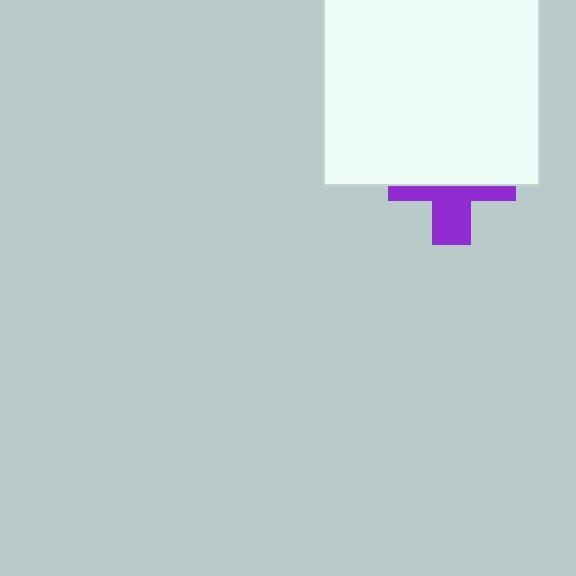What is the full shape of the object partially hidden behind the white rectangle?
The partially hidden object is a purple cross.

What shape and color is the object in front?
The object in front is a white rectangle.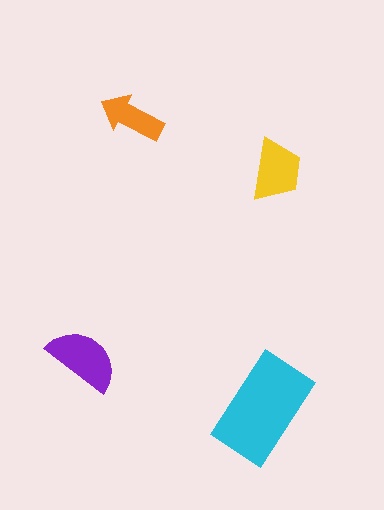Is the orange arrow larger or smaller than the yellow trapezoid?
Smaller.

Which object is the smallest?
The orange arrow.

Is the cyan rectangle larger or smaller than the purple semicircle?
Larger.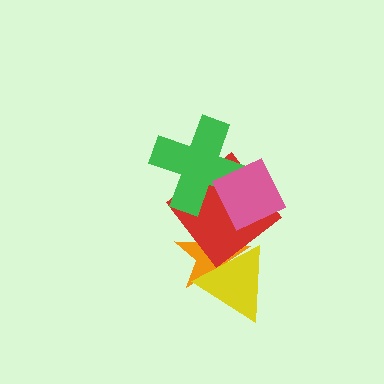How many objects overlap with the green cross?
2 objects overlap with the green cross.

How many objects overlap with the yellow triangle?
2 objects overlap with the yellow triangle.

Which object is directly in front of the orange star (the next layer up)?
The red diamond is directly in front of the orange star.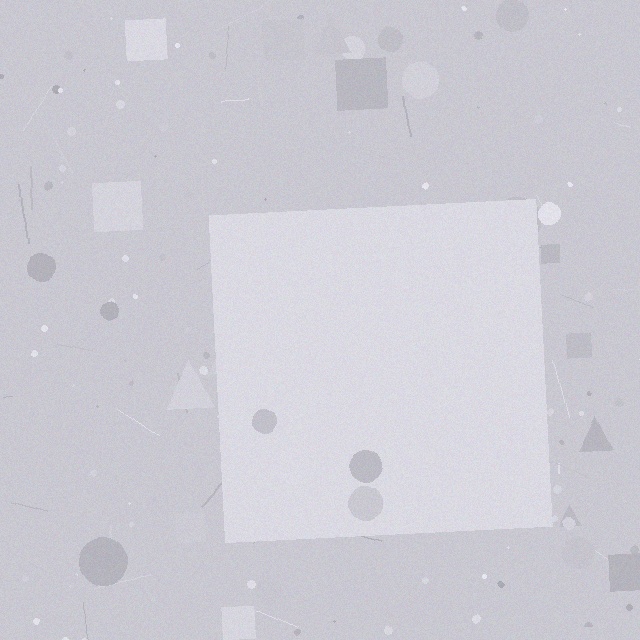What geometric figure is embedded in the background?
A square is embedded in the background.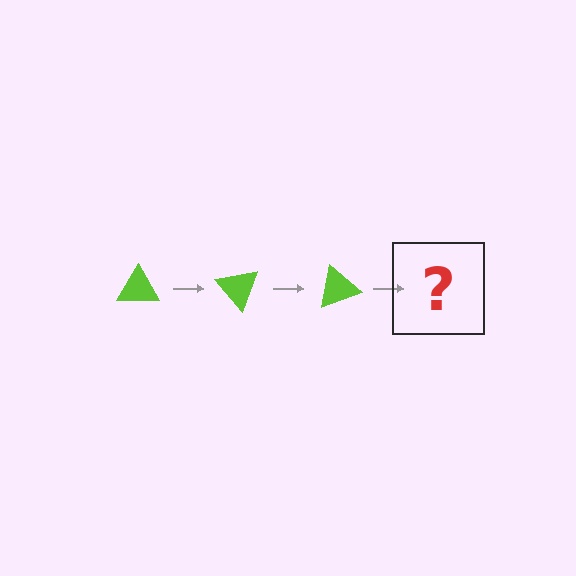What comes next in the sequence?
The next element should be a lime triangle rotated 150 degrees.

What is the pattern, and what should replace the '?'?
The pattern is that the triangle rotates 50 degrees each step. The '?' should be a lime triangle rotated 150 degrees.